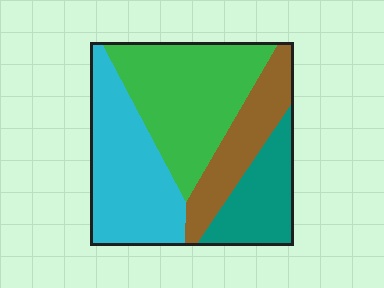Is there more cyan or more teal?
Cyan.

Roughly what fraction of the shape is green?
Green covers roughly 35% of the shape.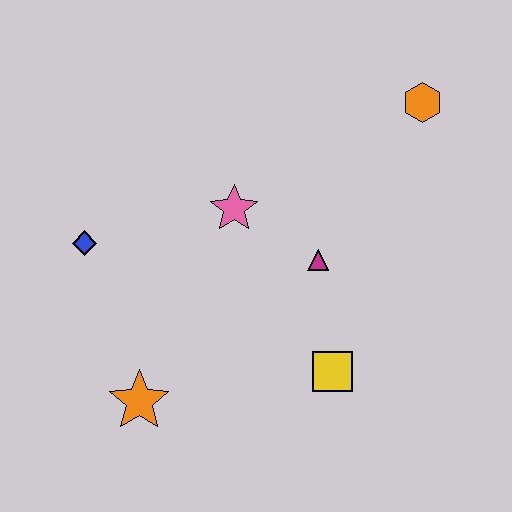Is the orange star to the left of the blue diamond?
No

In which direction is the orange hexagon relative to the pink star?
The orange hexagon is to the right of the pink star.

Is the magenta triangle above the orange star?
Yes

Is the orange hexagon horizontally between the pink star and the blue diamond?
No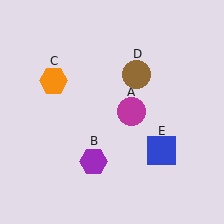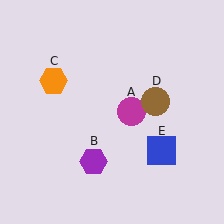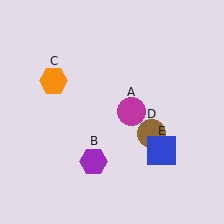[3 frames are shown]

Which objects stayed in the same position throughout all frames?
Magenta circle (object A) and purple hexagon (object B) and orange hexagon (object C) and blue square (object E) remained stationary.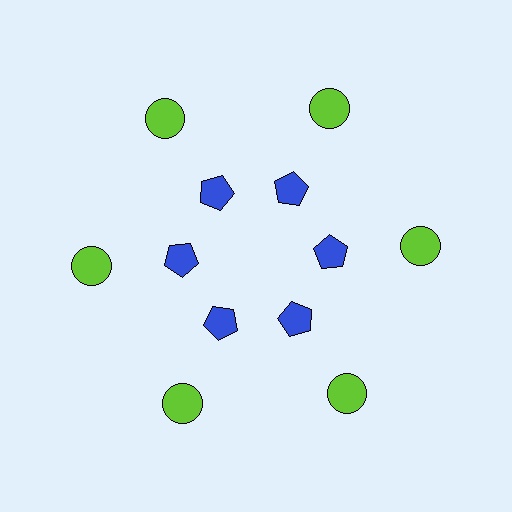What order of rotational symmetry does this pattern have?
This pattern has 6-fold rotational symmetry.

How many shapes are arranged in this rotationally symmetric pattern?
There are 12 shapes, arranged in 6 groups of 2.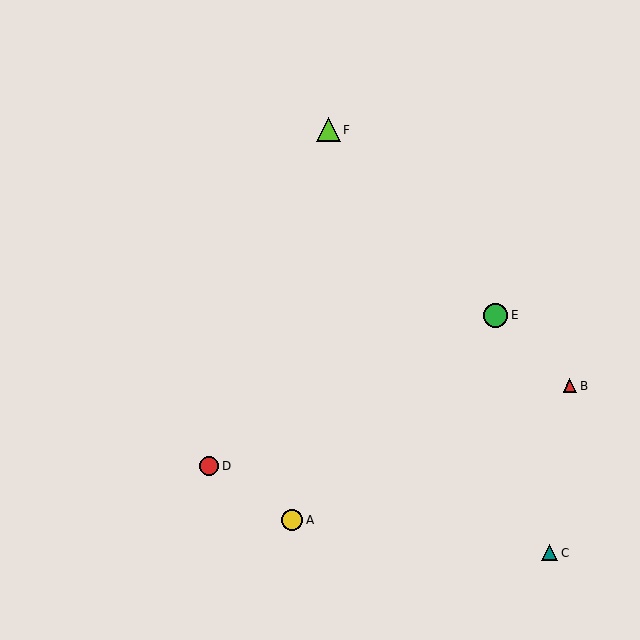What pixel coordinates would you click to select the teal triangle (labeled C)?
Click at (550, 553) to select the teal triangle C.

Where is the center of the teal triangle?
The center of the teal triangle is at (550, 553).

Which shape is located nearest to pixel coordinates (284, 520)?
The yellow circle (labeled A) at (292, 520) is nearest to that location.